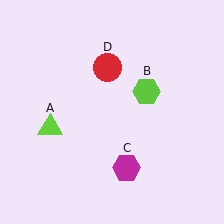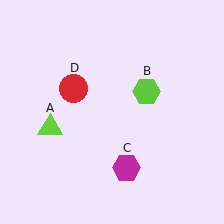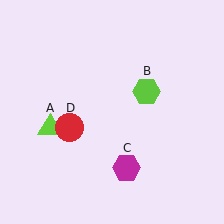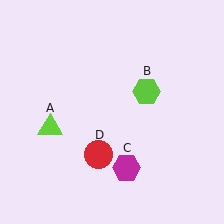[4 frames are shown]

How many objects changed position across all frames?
1 object changed position: red circle (object D).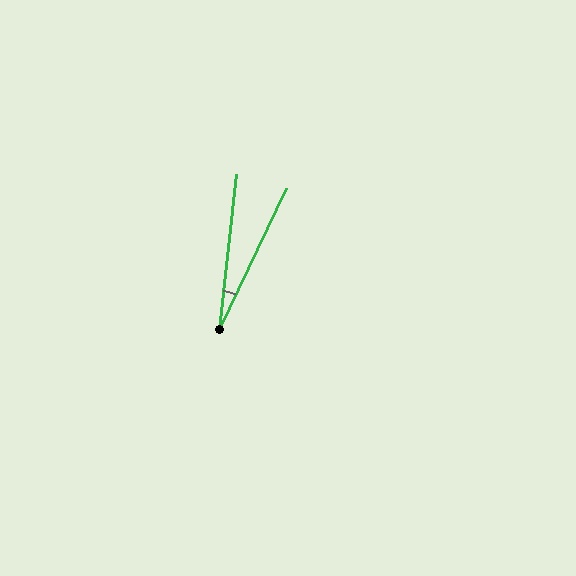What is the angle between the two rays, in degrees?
Approximately 19 degrees.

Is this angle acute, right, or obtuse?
It is acute.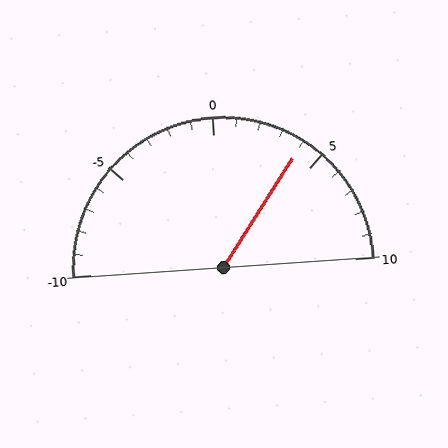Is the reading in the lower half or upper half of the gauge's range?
The reading is in the upper half of the range (-10 to 10).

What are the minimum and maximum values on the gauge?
The gauge ranges from -10 to 10.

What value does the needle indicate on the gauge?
The needle indicates approximately 4.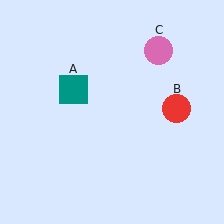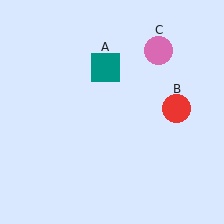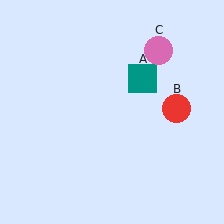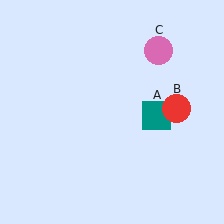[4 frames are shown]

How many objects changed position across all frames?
1 object changed position: teal square (object A).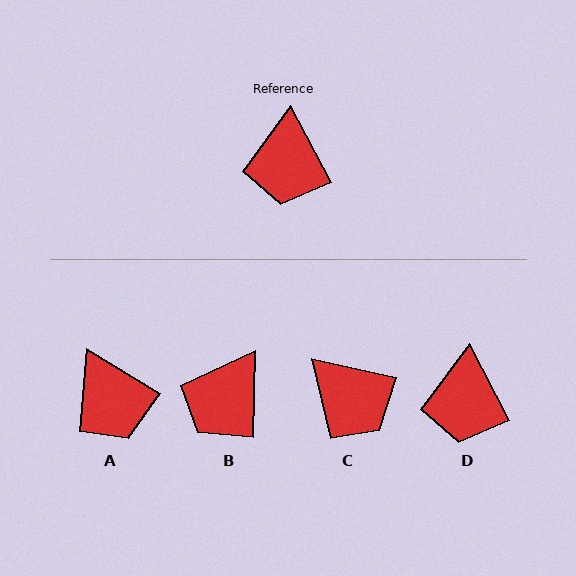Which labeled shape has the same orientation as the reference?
D.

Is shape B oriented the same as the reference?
No, it is off by about 29 degrees.